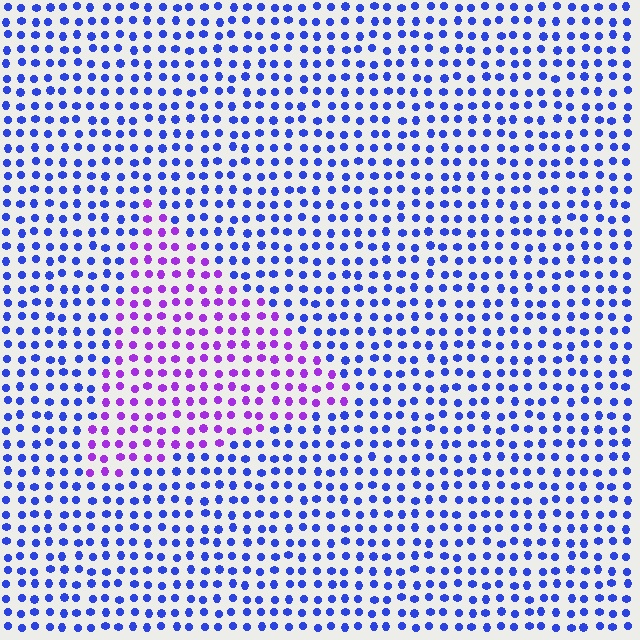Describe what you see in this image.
The image is filled with small blue elements in a uniform arrangement. A triangle-shaped region is visible where the elements are tinted to a slightly different hue, forming a subtle color boundary.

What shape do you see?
I see a triangle.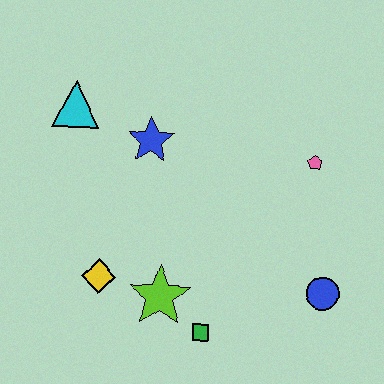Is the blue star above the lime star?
Yes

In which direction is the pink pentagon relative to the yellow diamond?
The pink pentagon is to the right of the yellow diamond.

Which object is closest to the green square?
The lime star is closest to the green square.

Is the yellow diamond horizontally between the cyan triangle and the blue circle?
Yes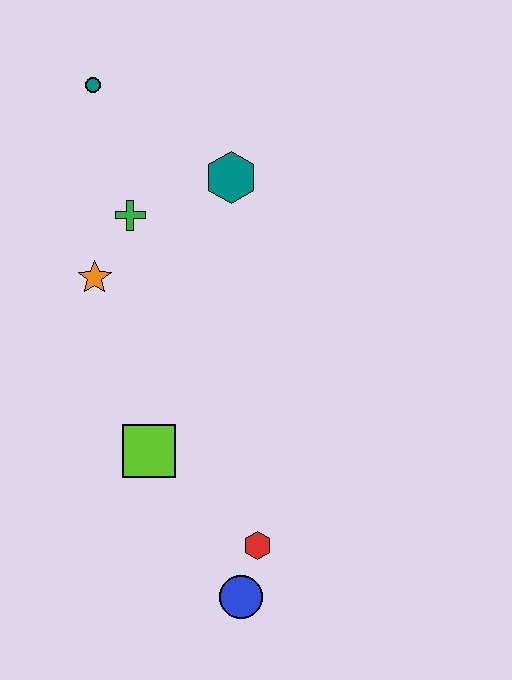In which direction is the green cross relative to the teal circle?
The green cross is below the teal circle.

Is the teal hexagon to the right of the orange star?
Yes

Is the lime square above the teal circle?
No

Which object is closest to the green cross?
The orange star is closest to the green cross.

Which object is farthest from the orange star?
The blue circle is farthest from the orange star.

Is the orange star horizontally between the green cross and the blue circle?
No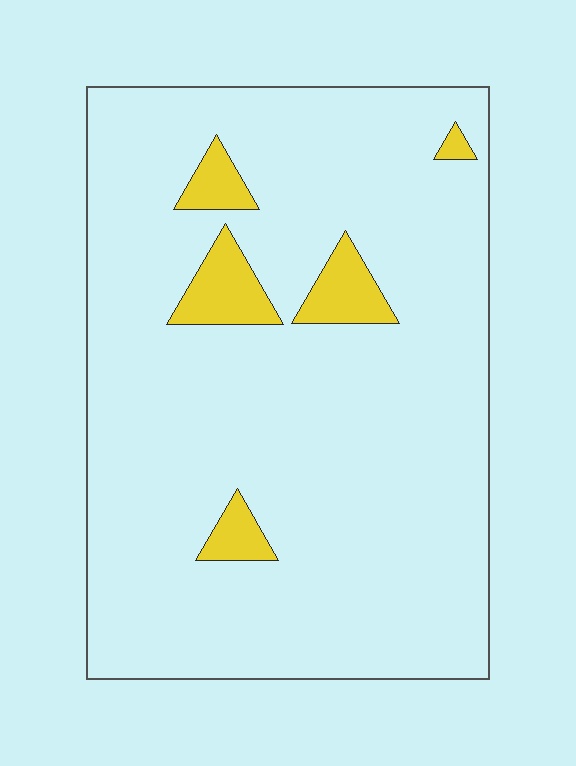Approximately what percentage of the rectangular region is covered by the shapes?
Approximately 10%.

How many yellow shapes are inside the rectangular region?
5.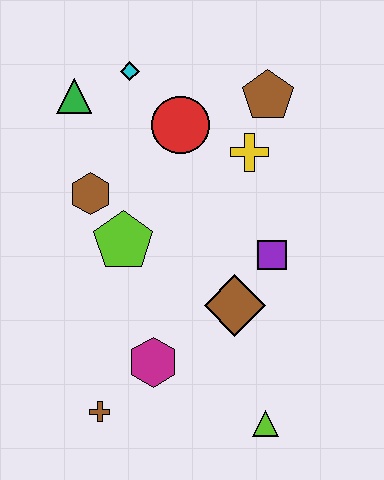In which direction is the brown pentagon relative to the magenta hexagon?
The brown pentagon is above the magenta hexagon.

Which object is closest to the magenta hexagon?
The brown cross is closest to the magenta hexagon.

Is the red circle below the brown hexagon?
No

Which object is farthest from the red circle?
The lime triangle is farthest from the red circle.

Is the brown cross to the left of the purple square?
Yes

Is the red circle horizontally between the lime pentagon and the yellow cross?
Yes